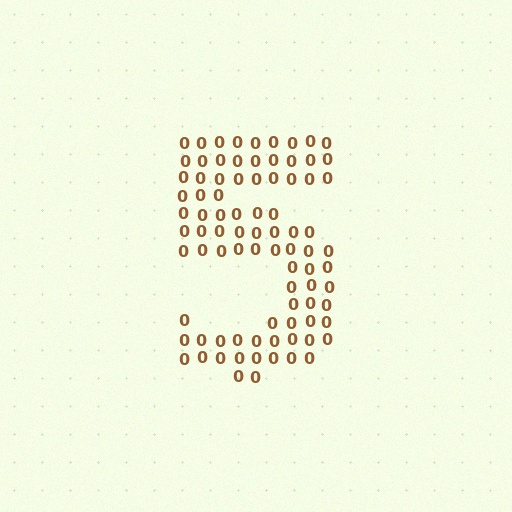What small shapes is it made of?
It is made of small digit 0's.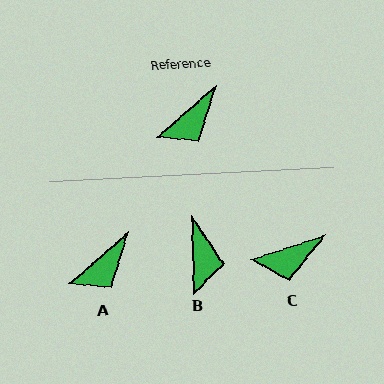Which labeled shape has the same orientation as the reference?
A.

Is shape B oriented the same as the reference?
No, it is off by about 50 degrees.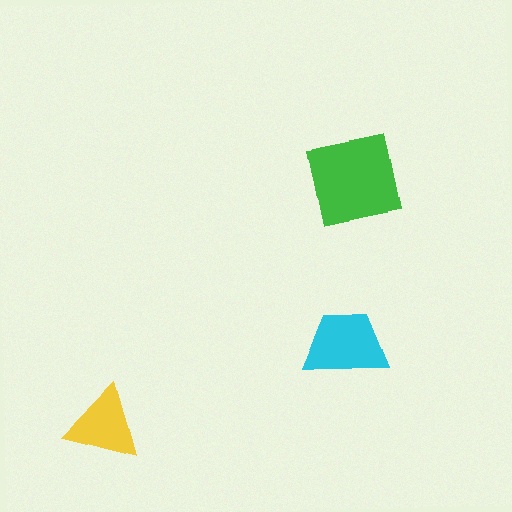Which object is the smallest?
The yellow triangle.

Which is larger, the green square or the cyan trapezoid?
The green square.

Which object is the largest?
The green square.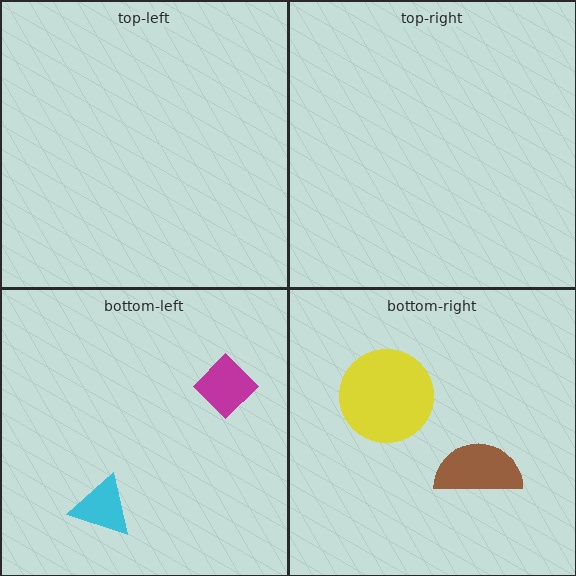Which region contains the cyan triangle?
The bottom-left region.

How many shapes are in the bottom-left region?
2.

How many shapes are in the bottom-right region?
2.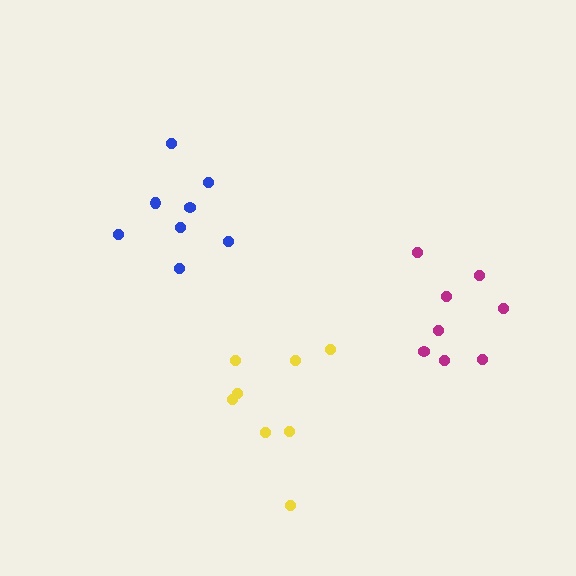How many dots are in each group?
Group 1: 8 dots, Group 2: 8 dots, Group 3: 8 dots (24 total).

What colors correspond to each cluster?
The clusters are colored: yellow, magenta, blue.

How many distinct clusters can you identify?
There are 3 distinct clusters.